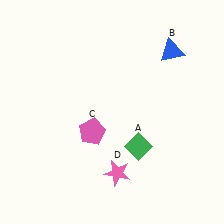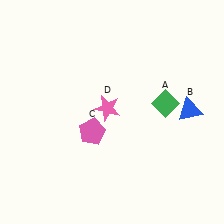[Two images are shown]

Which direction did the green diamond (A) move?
The green diamond (A) moved up.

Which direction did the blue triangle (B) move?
The blue triangle (B) moved down.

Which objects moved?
The objects that moved are: the green diamond (A), the blue triangle (B), the pink star (D).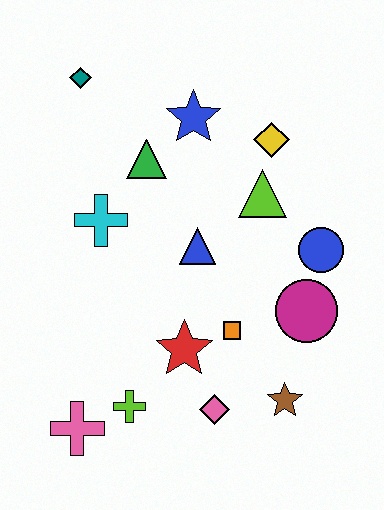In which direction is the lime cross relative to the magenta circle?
The lime cross is to the left of the magenta circle.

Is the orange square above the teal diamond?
No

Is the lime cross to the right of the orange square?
No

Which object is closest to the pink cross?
The lime cross is closest to the pink cross.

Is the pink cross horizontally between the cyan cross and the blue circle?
No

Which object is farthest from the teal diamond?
The brown star is farthest from the teal diamond.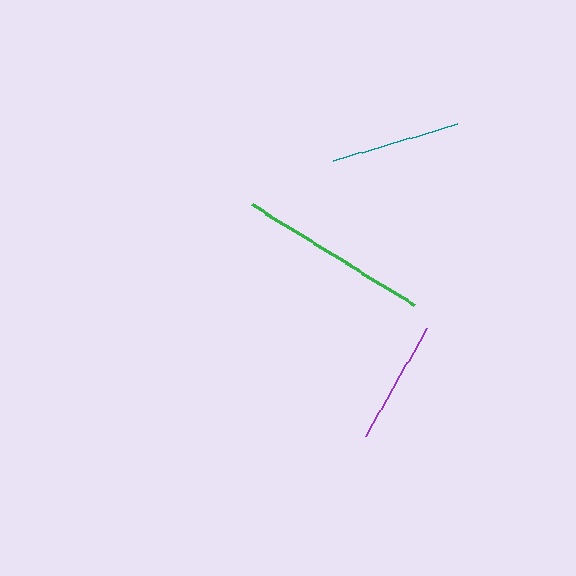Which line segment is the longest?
The green line is the longest at approximately 191 pixels.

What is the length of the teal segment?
The teal segment is approximately 130 pixels long.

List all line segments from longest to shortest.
From longest to shortest: green, teal, purple.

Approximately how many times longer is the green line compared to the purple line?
The green line is approximately 1.5 times the length of the purple line.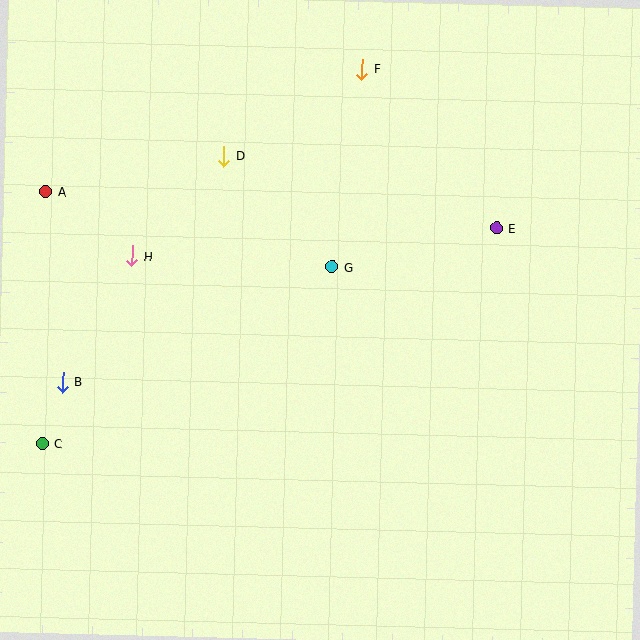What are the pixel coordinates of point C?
Point C is at (42, 444).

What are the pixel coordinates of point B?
Point B is at (62, 382).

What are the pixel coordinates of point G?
Point G is at (332, 267).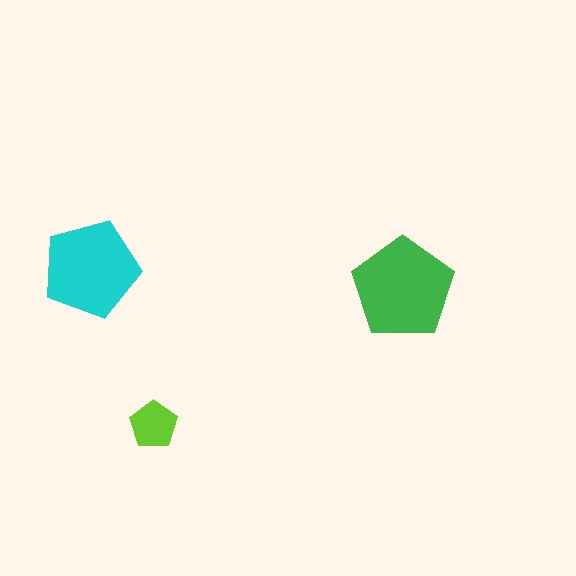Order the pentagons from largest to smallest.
the green one, the cyan one, the lime one.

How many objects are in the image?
There are 3 objects in the image.